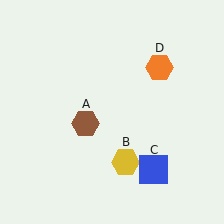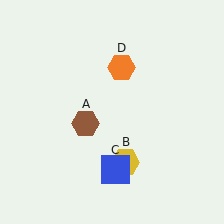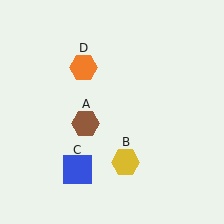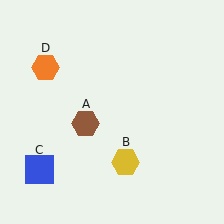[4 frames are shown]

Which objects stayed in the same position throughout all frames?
Brown hexagon (object A) and yellow hexagon (object B) remained stationary.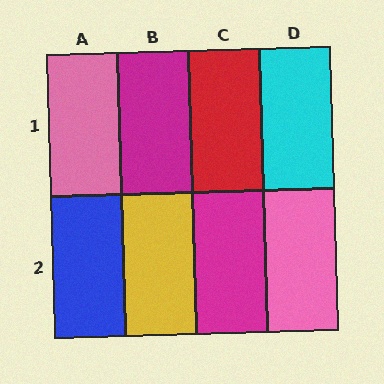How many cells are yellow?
1 cell is yellow.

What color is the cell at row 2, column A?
Blue.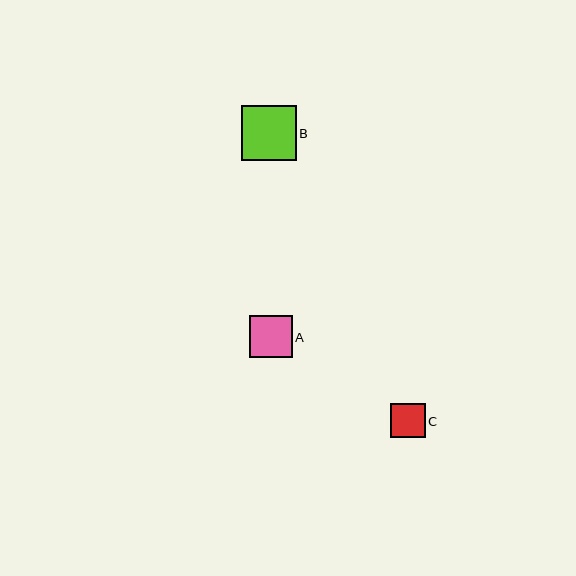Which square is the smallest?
Square C is the smallest with a size of approximately 34 pixels.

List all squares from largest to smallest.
From largest to smallest: B, A, C.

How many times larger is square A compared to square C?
Square A is approximately 1.2 times the size of square C.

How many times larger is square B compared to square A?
Square B is approximately 1.3 times the size of square A.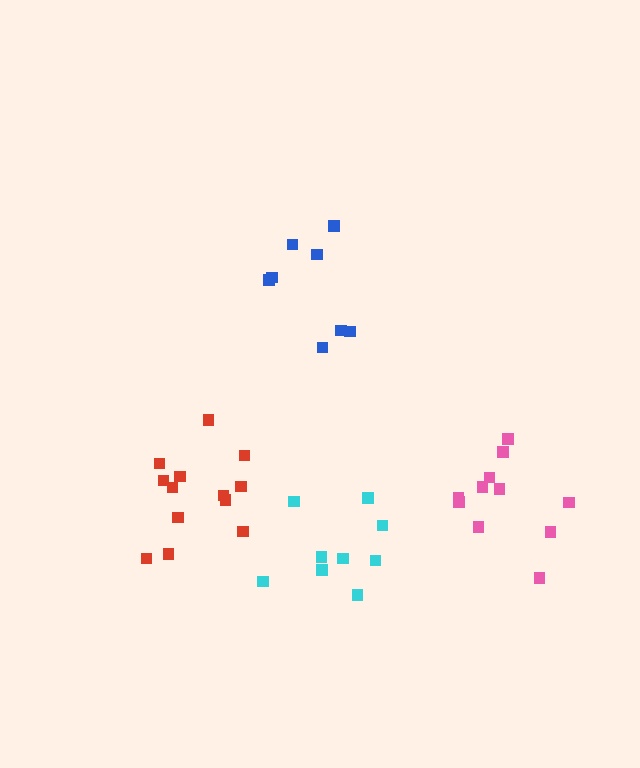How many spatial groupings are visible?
There are 4 spatial groupings.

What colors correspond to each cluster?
The clusters are colored: blue, red, cyan, pink.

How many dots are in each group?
Group 1: 8 dots, Group 2: 13 dots, Group 3: 9 dots, Group 4: 11 dots (41 total).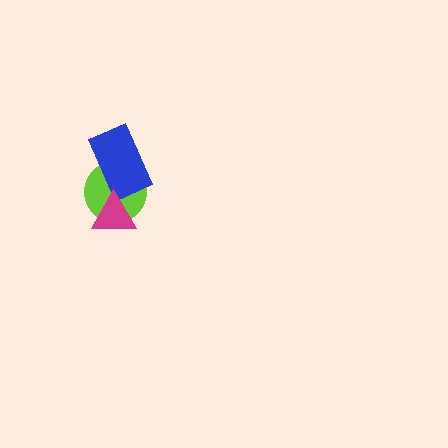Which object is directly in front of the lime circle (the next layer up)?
The blue rectangle is directly in front of the lime circle.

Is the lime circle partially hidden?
Yes, it is partially covered by another shape.